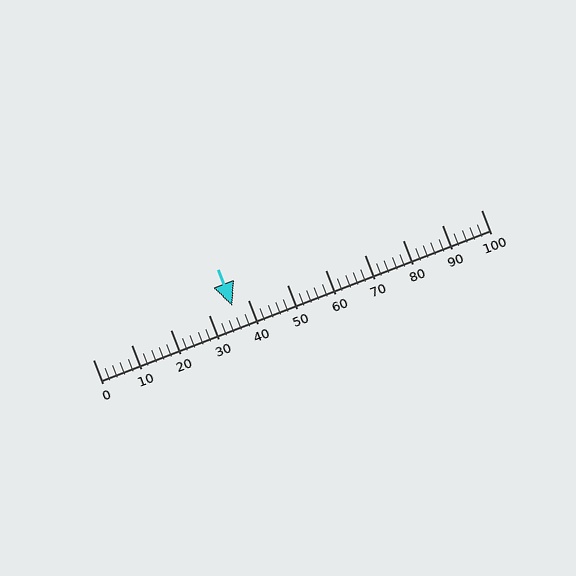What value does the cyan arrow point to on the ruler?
The cyan arrow points to approximately 36.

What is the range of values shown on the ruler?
The ruler shows values from 0 to 100.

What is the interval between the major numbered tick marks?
The major tick marks are spaced 10 units apart.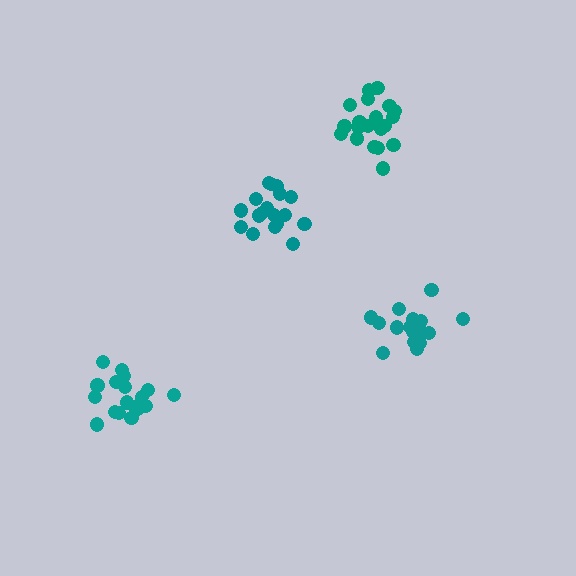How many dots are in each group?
Group 1: 18 dots, Group 2: 21 dots, Group 3: 19 dots, Group 4: 19 dots (77 total).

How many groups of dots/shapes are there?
There are 4 groups.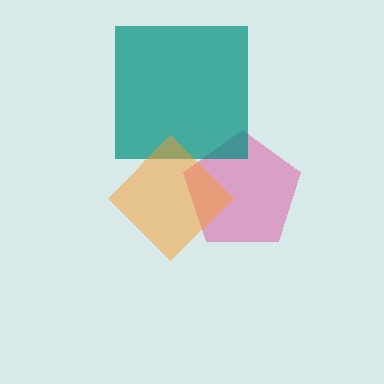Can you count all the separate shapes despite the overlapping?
Yes, there are 3 separate shapes.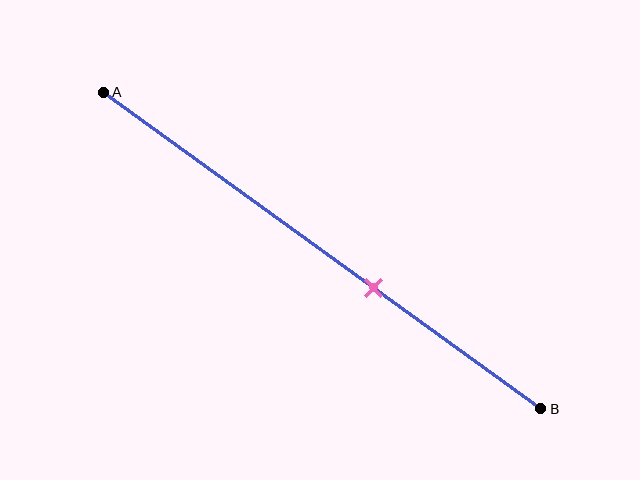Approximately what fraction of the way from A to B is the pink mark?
The pink mark is approximately 60% of the way from A to B.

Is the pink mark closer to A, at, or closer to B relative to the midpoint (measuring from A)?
The pink mark is closer to point B than the midpoint of segment AB.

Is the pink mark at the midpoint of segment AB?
No, the mark is at about 60% from A, not at the 50% midpoint.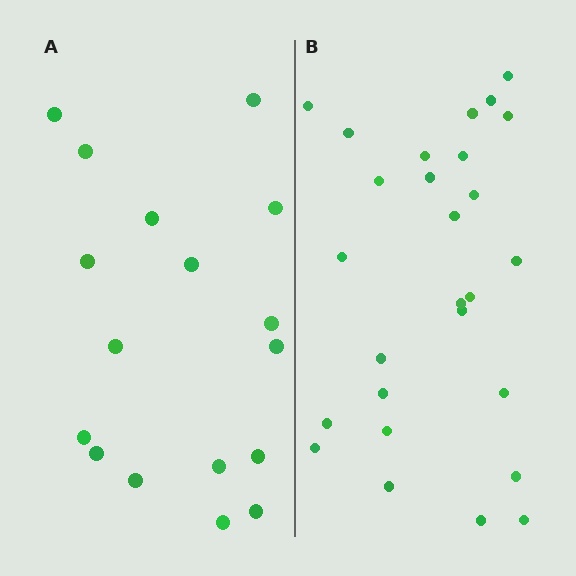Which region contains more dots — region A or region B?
Region B (the right region) has more dots.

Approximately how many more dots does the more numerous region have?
Region B has roughly 10 or so more dots than region A.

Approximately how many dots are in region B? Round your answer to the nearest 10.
About 30 dots. (The exact count is 27, which rounds to 30.)